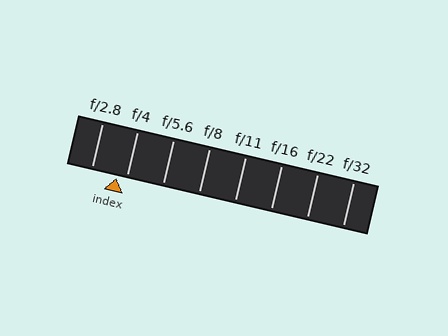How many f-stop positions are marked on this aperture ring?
There are 8 f-stop positions marked.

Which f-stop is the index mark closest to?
The index mark is closest to f/4.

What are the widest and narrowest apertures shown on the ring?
The widest aperture shown is f/2.8 and the narrowest is f/32.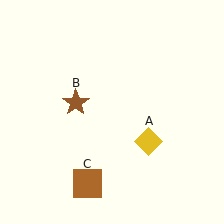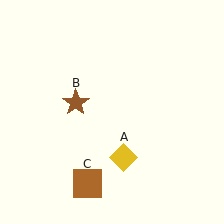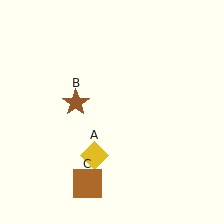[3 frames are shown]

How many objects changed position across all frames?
1 object changed position: yellow diamond (object A).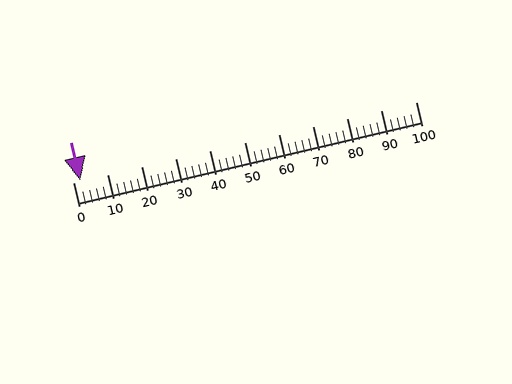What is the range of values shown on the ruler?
The ruler shows values from 0 to 100.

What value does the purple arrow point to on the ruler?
The purple arrow points to approximately 2.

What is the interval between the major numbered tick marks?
The major tick marks are spaced 10 units apart.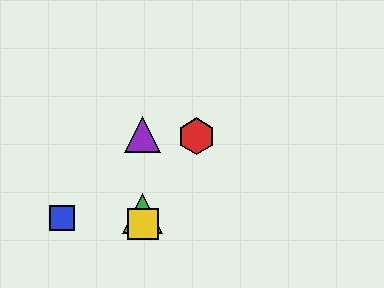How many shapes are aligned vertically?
3 shapes (the green triangle, the yellow square, the purple triangle) are aligned vertically.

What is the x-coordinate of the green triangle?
The green triangle is at x≈143.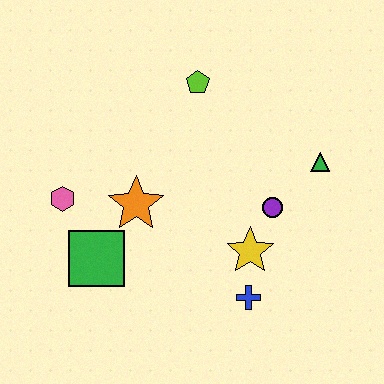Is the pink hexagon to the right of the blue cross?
No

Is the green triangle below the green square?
No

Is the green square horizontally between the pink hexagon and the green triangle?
Yes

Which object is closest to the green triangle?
The purple circle is closest to the green triangle.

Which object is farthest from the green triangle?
The pink hexagon is farthest from the green triangle.